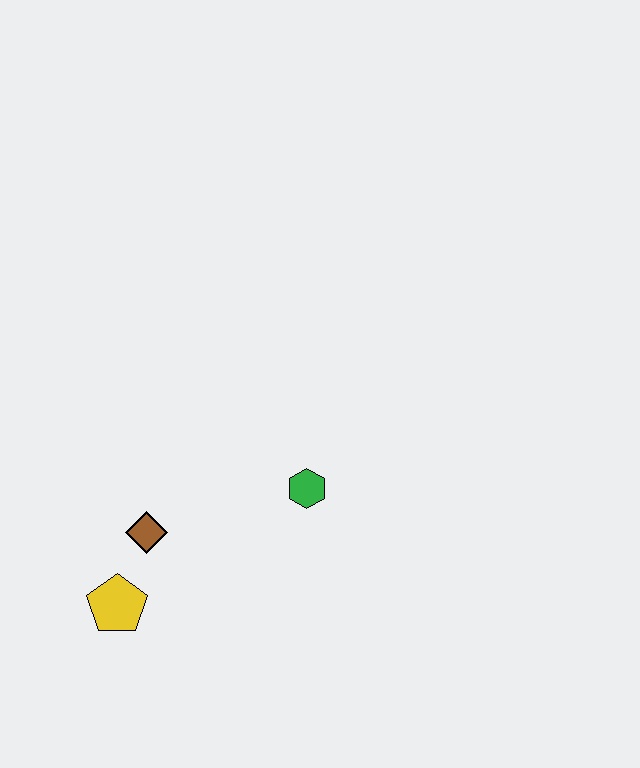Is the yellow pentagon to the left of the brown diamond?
Yes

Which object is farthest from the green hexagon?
The yellow pentagon is farthest from the green hexagon.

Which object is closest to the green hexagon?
The brown diamond is closest to the green hexagon.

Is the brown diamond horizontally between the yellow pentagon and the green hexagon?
Yes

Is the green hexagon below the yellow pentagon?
No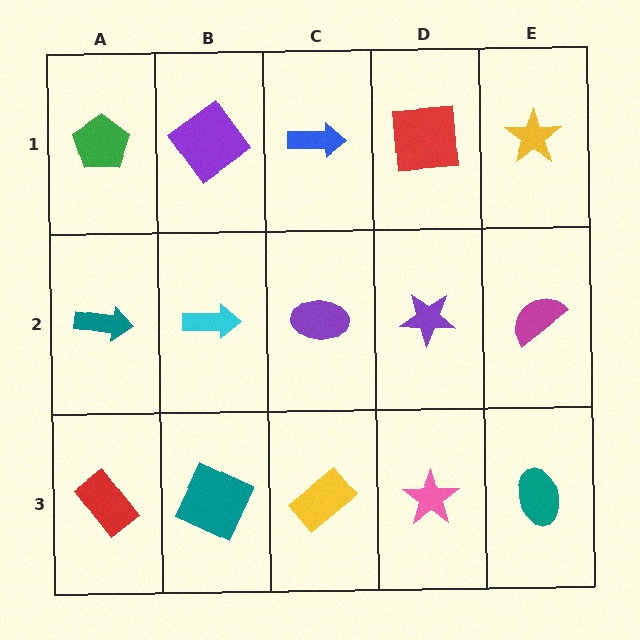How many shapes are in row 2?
5 shapes.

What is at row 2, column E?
A magenta semicircle.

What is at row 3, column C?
A yellow rectangle.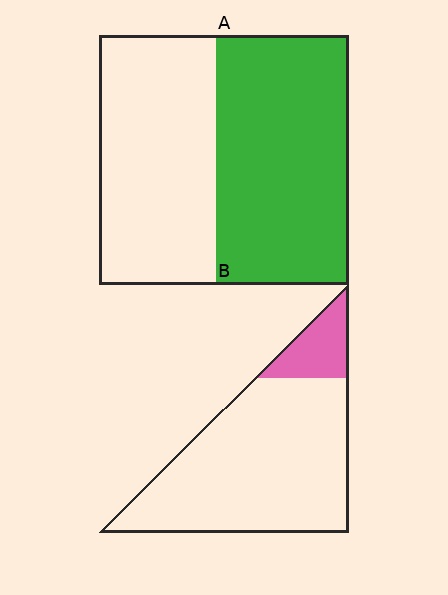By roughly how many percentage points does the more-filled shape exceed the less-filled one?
By roughly 40 percentage points (A over B).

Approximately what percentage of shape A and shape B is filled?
A is approximately 55% and B is approximately 15%.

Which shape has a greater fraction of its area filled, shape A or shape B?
Shape A.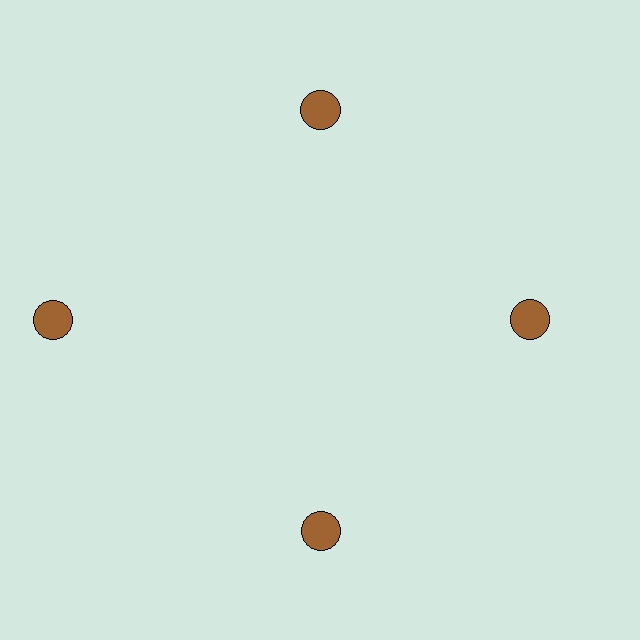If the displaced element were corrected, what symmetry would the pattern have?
It would have 4-fold rotational symmetry — the pattern would map onto itself every 90 degrees.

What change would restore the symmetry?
The symmetry would be restored by moving it inward, back onto the ring so that all 4 circles sit at equal angles and equal distance from the center.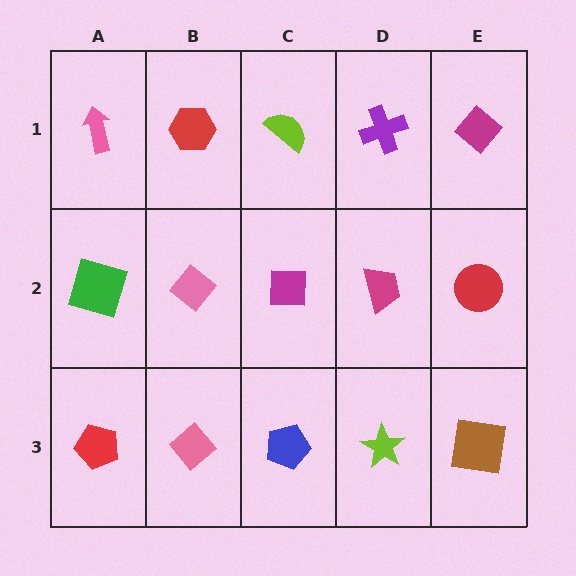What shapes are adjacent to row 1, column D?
A magenta trapezoid (row 2, column D), a lime semicircle (row 1, column C), a magenta diamond (row 1, column E).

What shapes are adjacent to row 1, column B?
A pink diamond (row 2, column B), a pink arrow (row 1, column A), a lime semicircle (row 1, column C).